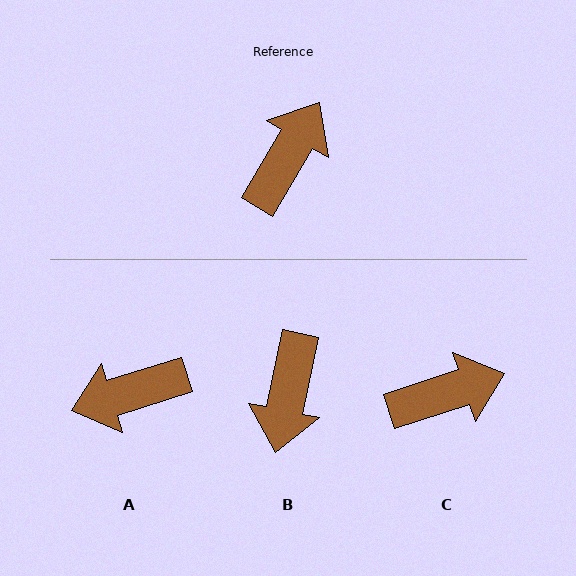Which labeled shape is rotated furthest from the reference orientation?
B, about 161 degrees away.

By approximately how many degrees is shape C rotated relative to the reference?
Approximately 41 degrees clockwise.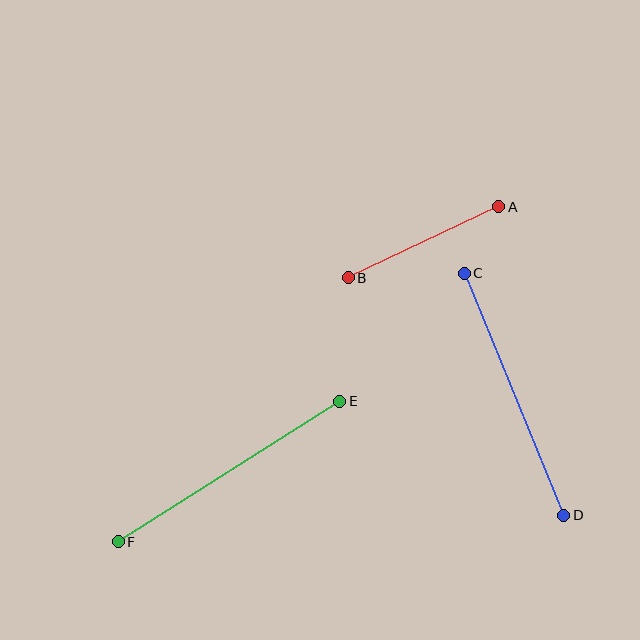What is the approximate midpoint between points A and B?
The midpoint is at approximately (423, 242) pixels.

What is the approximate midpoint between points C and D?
The midpoint is at approximately (514, 394) pixels.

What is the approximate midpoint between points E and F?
The midpoint is at approximately (229, 471) pixels.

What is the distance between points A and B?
The distance is approximately 166 pixels.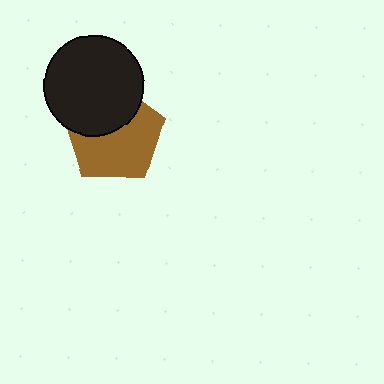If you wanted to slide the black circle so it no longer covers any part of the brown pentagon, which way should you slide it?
Slide it up — that is the most direct way to separate the two shapes.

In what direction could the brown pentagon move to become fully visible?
The brown pentagon could move down. That would shift it out from behind the black circle entirely.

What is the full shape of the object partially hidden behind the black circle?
The partially hidden object is a brown pentagon.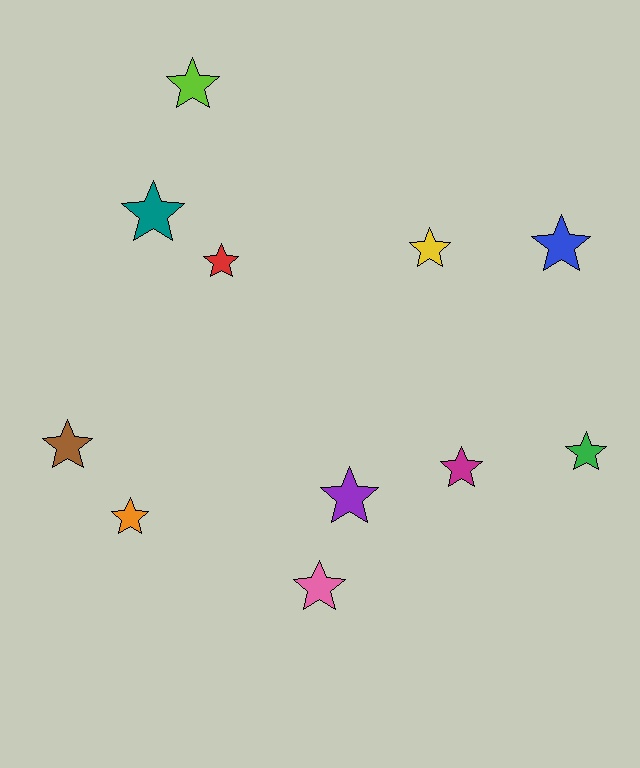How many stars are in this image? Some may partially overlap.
There are 11 stars.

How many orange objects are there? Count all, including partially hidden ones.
There is 1 orange object.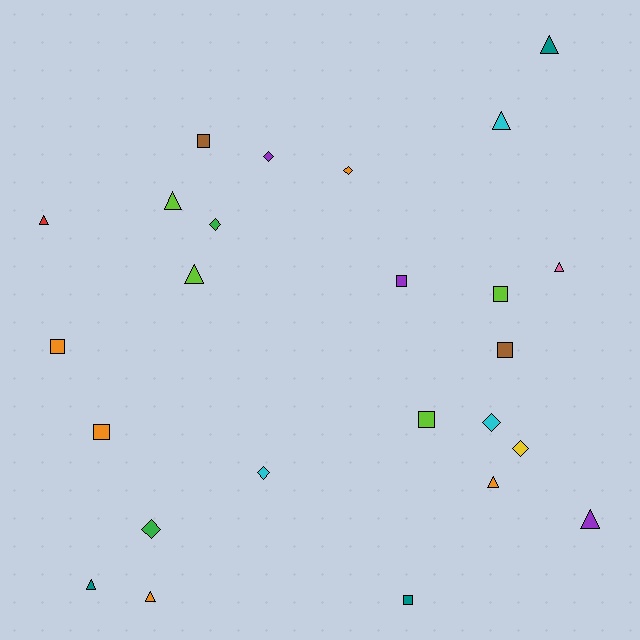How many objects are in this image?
There are 25 objects.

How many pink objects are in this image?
There is 1 pink object.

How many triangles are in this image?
There are 10 triangles.